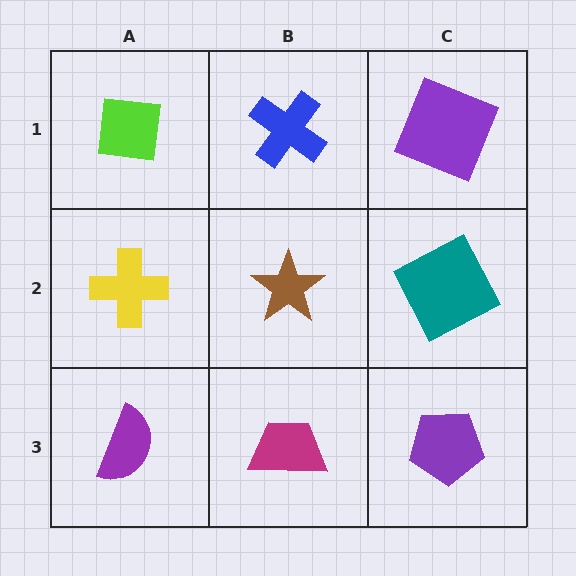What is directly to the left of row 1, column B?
A lime square.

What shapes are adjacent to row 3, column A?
A yellow cross (row 2, column A), a magenta trapezoid (row 3, column B).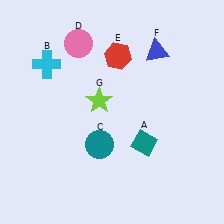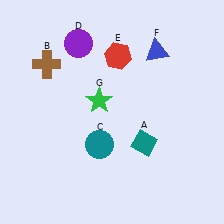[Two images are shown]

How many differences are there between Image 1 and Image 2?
There are 3 differences between the two images.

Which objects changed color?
B changed from cyan to brown. D changed from pink to purple. G changed from lime to green.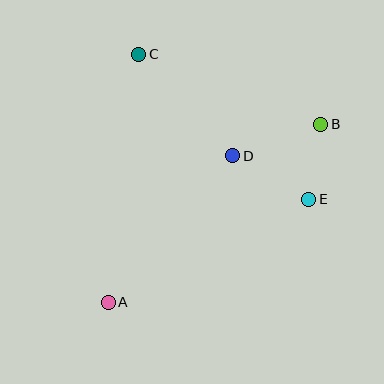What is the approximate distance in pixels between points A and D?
The distance between A and D is approximately 192 pixels.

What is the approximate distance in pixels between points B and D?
The distance between B and D is approximately 94 pixels.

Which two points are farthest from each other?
Points A and B are farthest from each other.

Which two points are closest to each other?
Points B and E are closest to each other.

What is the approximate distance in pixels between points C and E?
The distance between C and E is approximately 224 pixels.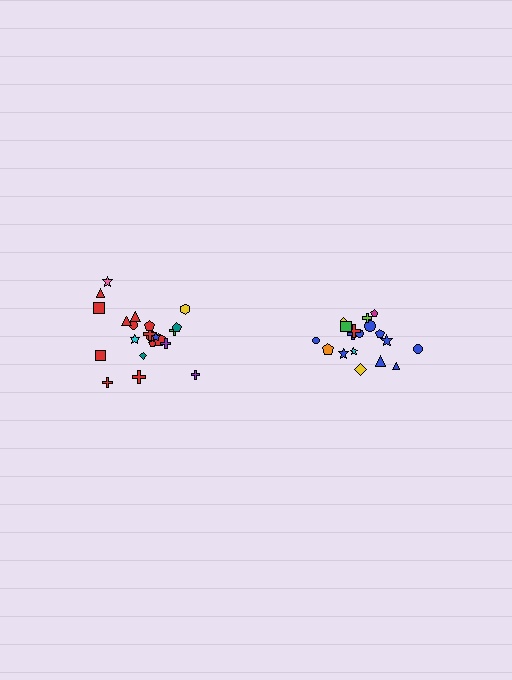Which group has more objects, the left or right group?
The left group.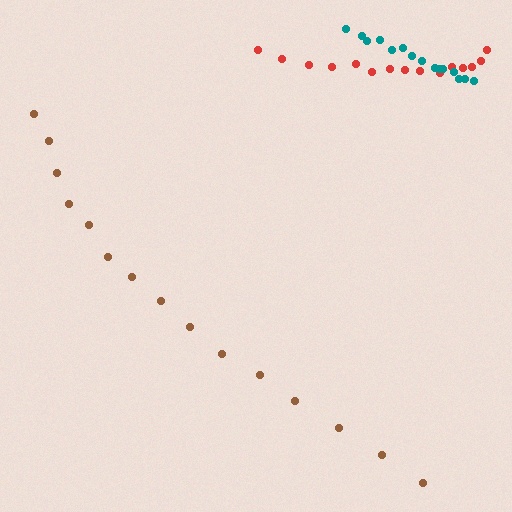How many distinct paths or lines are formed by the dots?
There are 3 distinct paths.